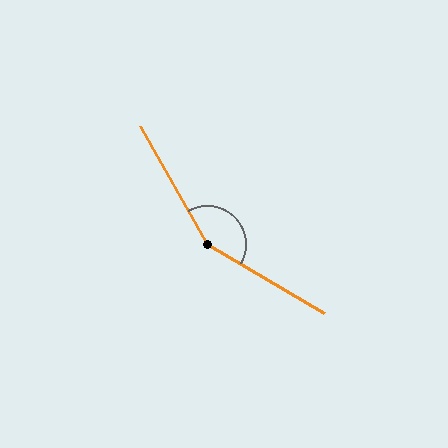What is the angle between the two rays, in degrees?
Approximately 150 degrees.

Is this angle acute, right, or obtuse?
It is obtuse.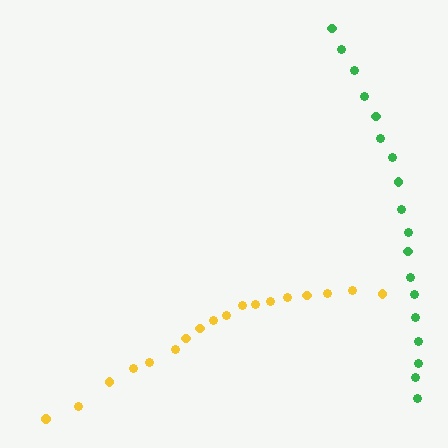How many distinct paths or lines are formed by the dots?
There are 2 distinct paths.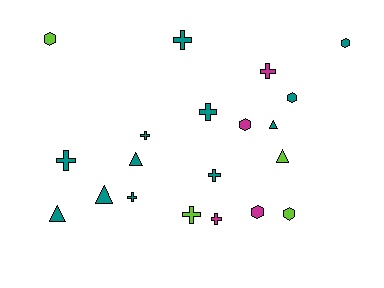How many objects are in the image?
There are 20 objects.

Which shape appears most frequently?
Cross, with 9 objects.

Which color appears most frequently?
Teal, with 12 objects.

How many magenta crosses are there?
There are 2 magenta crosses.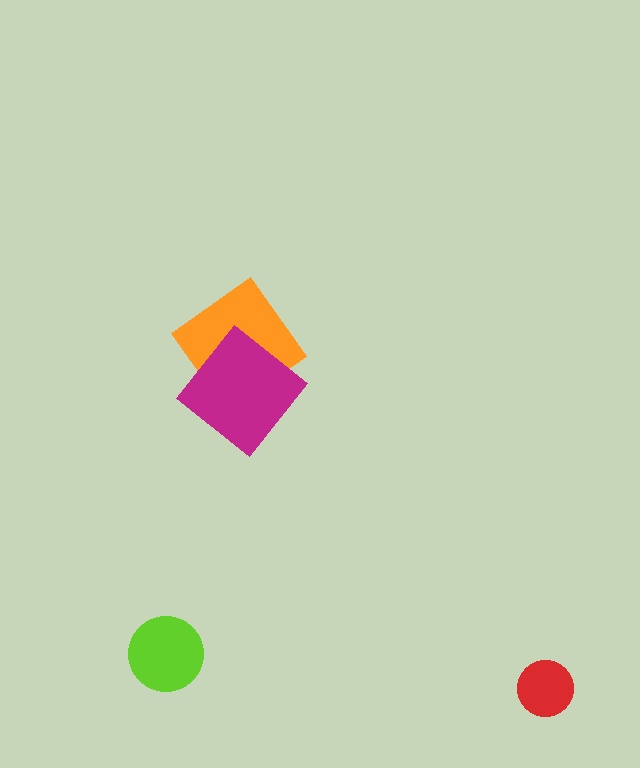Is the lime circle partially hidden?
No, no other shape covers it.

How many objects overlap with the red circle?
0 objects overlap with the red circle.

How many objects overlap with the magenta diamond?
1 object overlaps with the magenta diamond.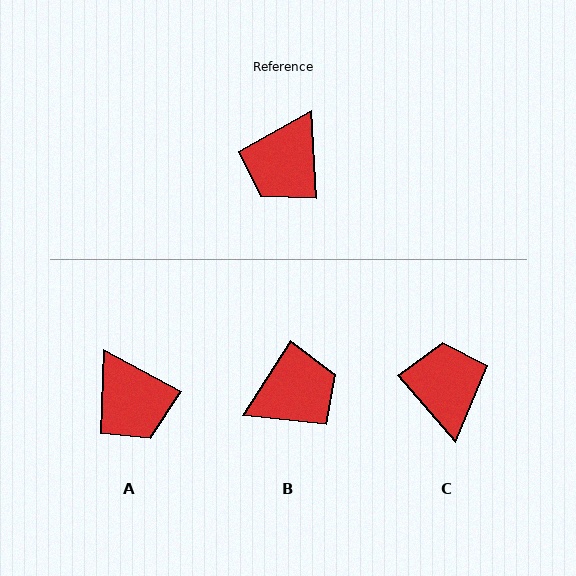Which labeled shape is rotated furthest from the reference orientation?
B, about 144 degrees away.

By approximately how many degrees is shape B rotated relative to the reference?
Approximately 144 degrees counter-clockwise.